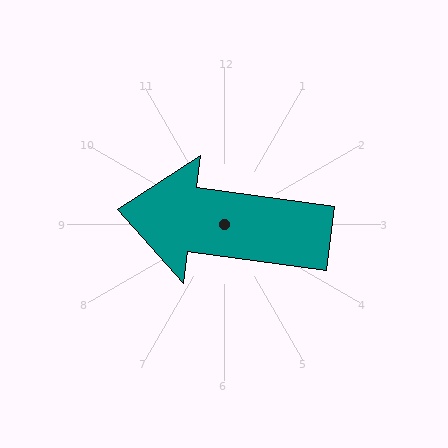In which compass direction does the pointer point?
West.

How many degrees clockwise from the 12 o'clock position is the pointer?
Approximately 278 degrees.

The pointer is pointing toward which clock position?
Roughly 9 o'clock.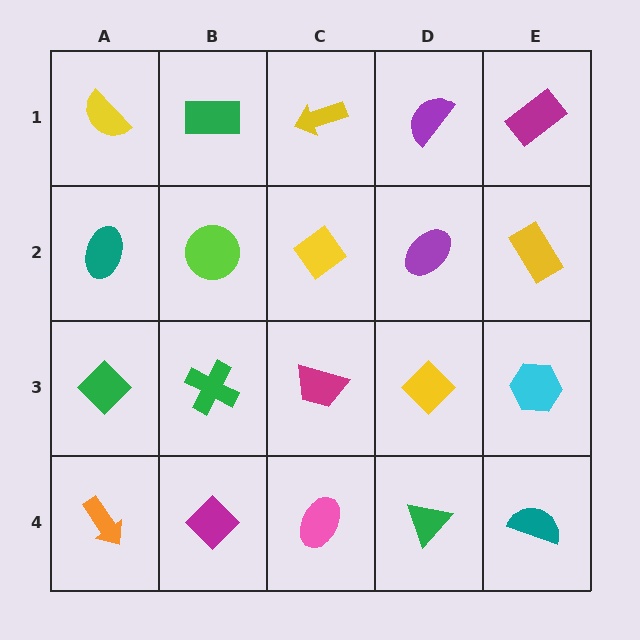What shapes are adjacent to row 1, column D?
A purple ellipse (row 2, column D), a yellow arrow (row 1, column C), a magenta rectangle (row 1, column E).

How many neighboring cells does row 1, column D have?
3.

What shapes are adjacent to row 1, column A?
A teal ellipse (row 2, column A), a green rectangle (row 1, column B).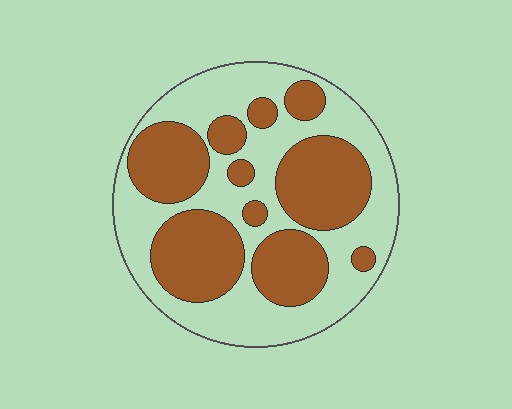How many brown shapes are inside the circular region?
10.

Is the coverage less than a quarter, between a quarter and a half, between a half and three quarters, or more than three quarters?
Between a quarter and a half.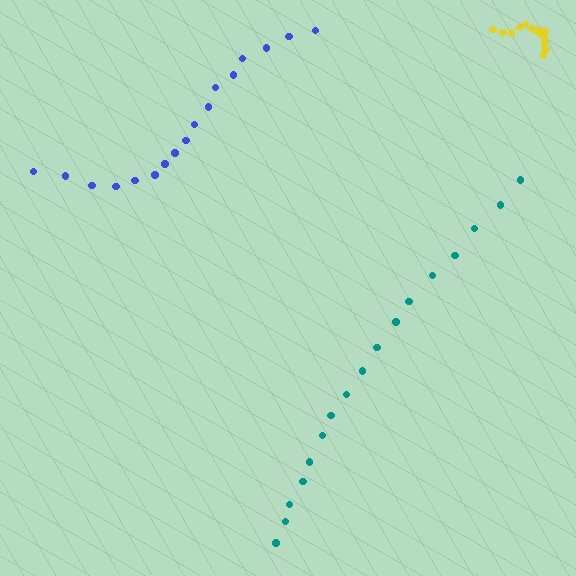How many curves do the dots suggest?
There are 3 distinct paths.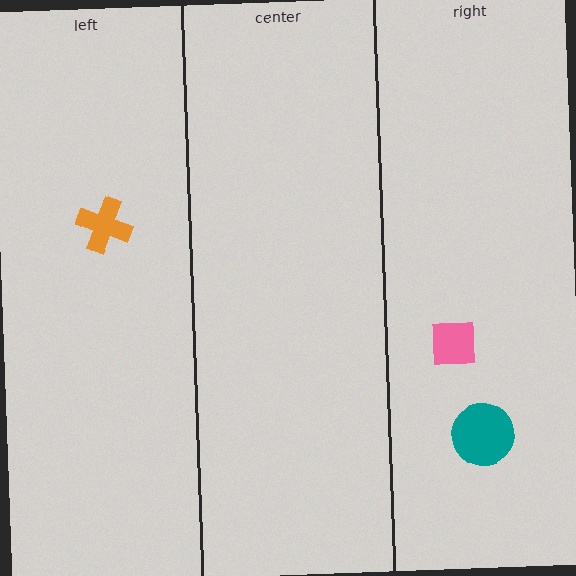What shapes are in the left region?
The orange cross.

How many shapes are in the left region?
1.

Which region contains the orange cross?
The left region.